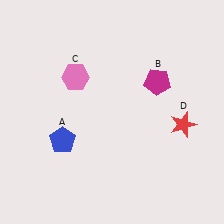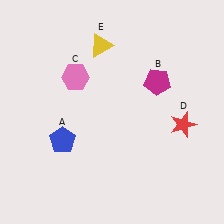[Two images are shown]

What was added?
A yellow triangle (E) was added in Image 2.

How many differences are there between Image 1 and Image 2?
There is 1 difference between the two images.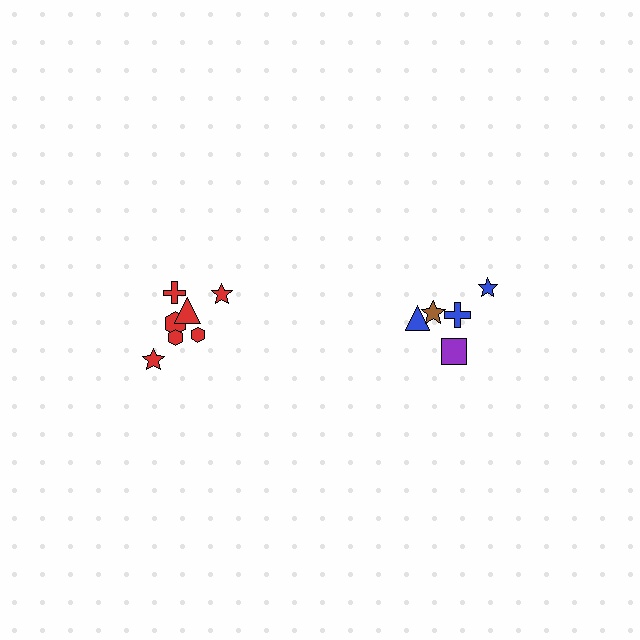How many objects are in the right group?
There are 5 objects.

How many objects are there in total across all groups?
There are 12 objects.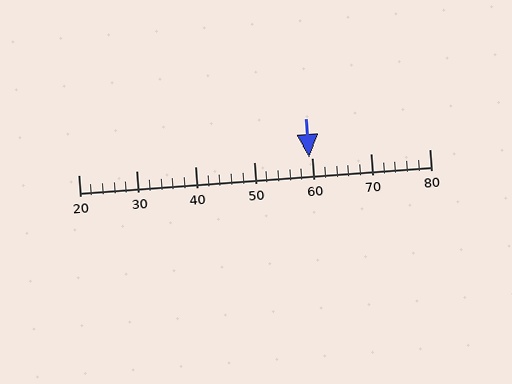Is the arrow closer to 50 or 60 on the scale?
The arrow is closer to 60.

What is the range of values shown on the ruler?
The ruler shows values from 20 to 80.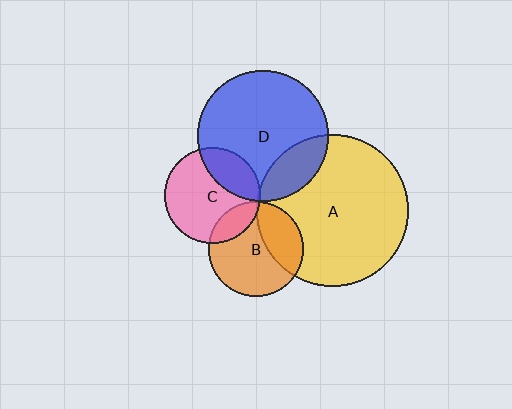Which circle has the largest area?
Circle A (yellow).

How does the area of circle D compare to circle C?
Approximately 1.9 times.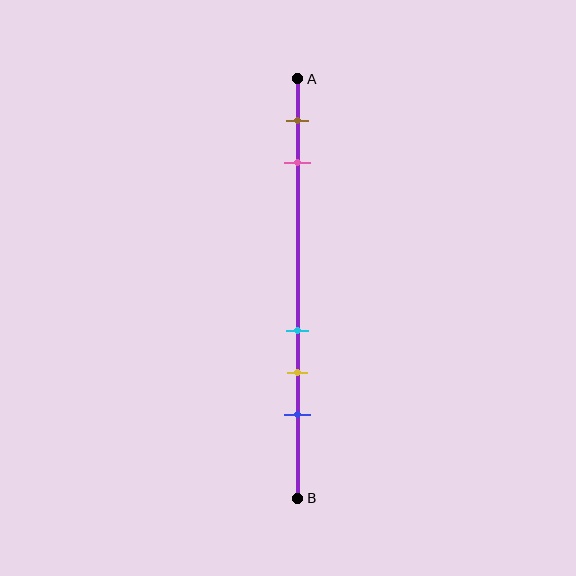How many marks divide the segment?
There are 5 marks dividing the segment.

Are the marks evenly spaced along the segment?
No, the marks are not evenly spaced.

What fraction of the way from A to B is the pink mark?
The pink mark is approximately 20% (0.2) of the way from A to B.